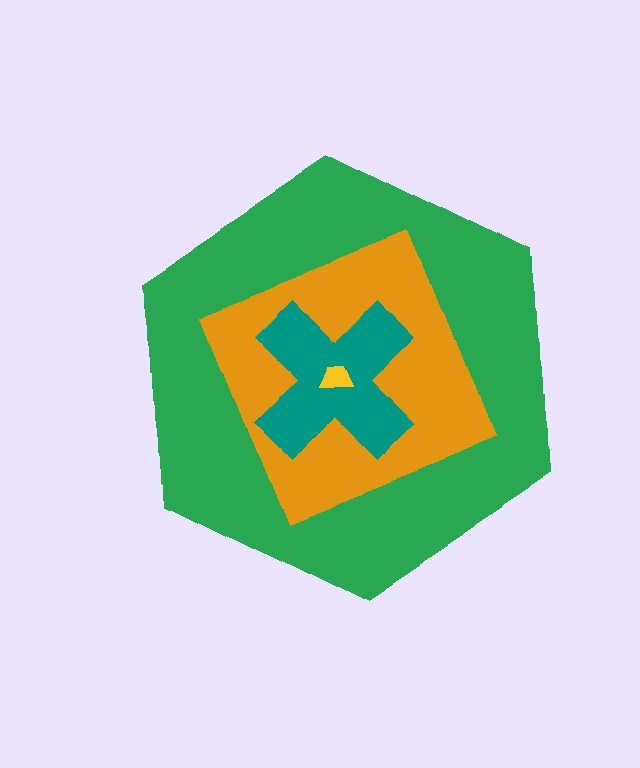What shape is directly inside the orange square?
The teal cross.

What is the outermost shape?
The green hexagon.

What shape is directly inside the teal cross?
The yellow trapezoid.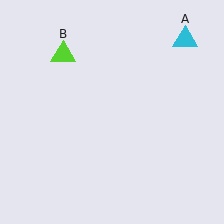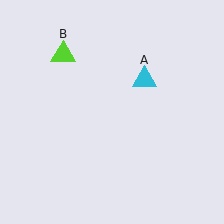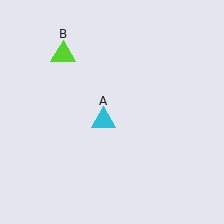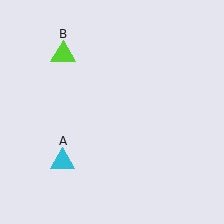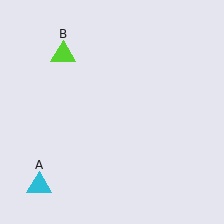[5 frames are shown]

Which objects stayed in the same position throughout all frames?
Lime triangle (object B) remained stationary.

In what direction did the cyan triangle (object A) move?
The cyan triangle (object A) moved down and to the left.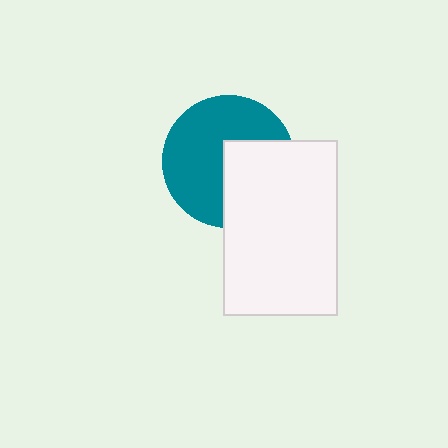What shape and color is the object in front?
The object in front is a white rectangle.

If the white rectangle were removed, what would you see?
You would see the complete teal circle.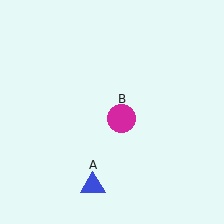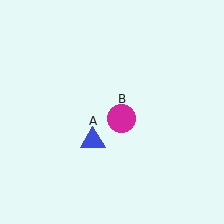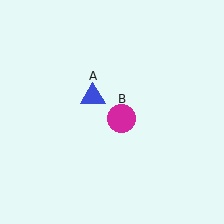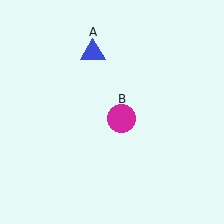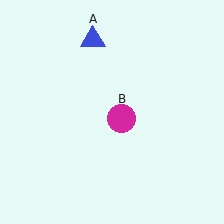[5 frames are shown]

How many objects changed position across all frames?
1 object changed position: blue triangle (object A).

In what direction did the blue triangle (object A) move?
The blue triangle (object A) moved up.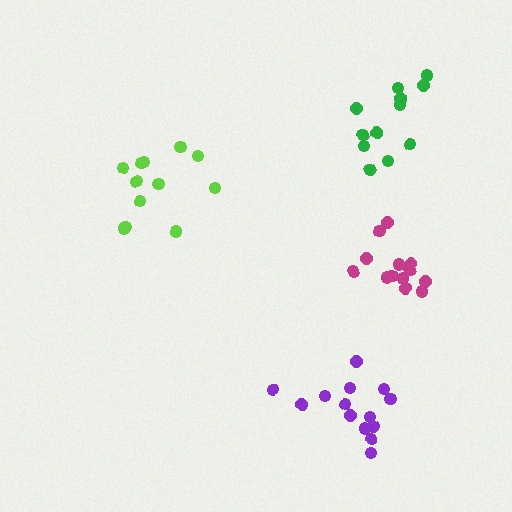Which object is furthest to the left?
The lime cluster is leftmost.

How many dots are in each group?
Group 1: 12 dots, Group 2: 13 dots, Group 3: 12 dots, Group 4: 14 dots (51 total).